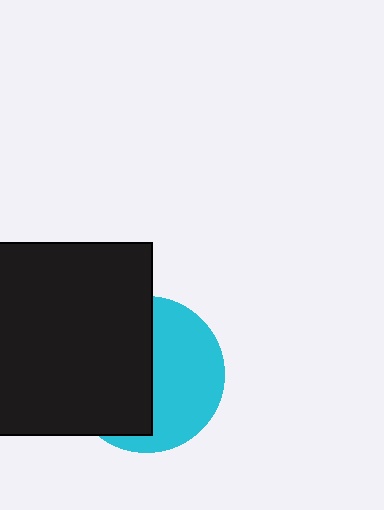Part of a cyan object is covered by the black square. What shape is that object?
It is a circle.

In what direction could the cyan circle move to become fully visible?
The cyan circle could move right. That would shift it out from behind the black square entirely.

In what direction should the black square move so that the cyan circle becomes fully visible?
The black square should move left. That is the shortest direction to clear the overlap and leave the cyan circle fully visible.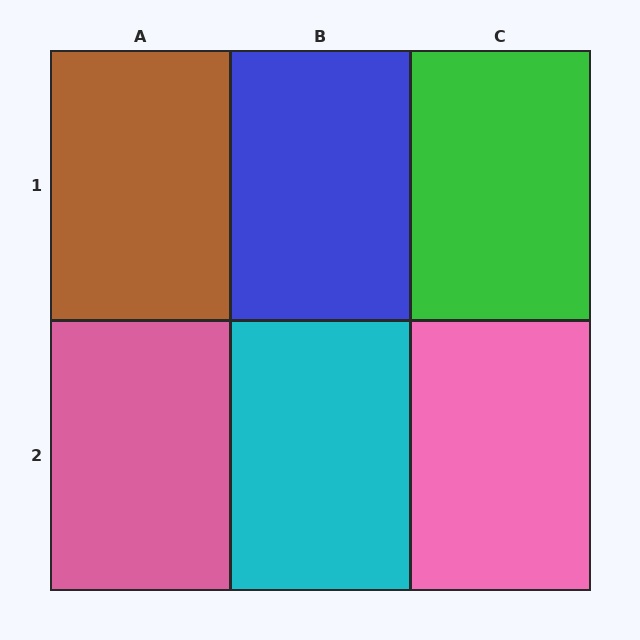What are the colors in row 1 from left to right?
Brown, blue, green.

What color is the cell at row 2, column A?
Pink.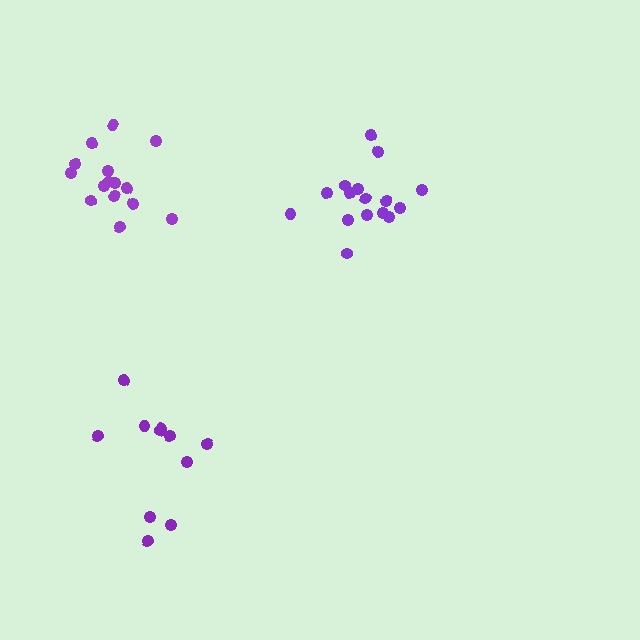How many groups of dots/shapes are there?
There are 3 groups.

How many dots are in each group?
Group 1: 11 dots, Group 2: 16 dots, Group 3: 15 dots (42 total).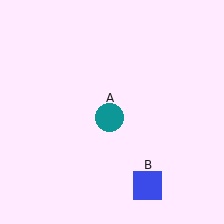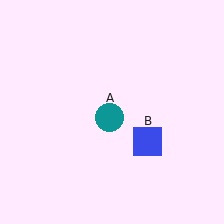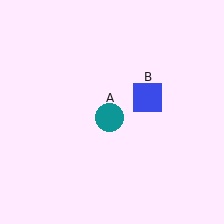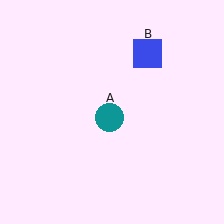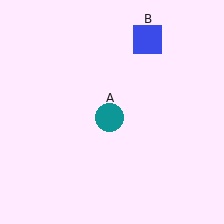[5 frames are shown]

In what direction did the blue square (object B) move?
The blue square (object B) moved up.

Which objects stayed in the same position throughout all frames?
Teal circle (object A) remained stationary.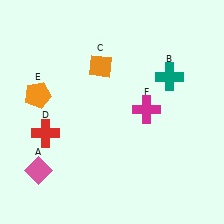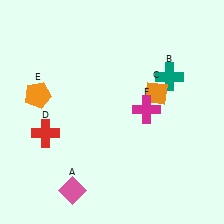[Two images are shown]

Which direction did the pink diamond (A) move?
The pink diamond (A) moved right.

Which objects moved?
The objects that moved are: the pink diamond (A), the orange diamond (C).